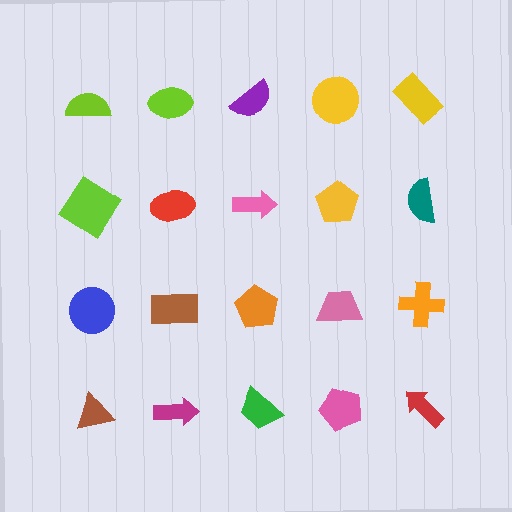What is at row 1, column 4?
A yellow circle.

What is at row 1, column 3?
A purple semicircle.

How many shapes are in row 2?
5 shapes.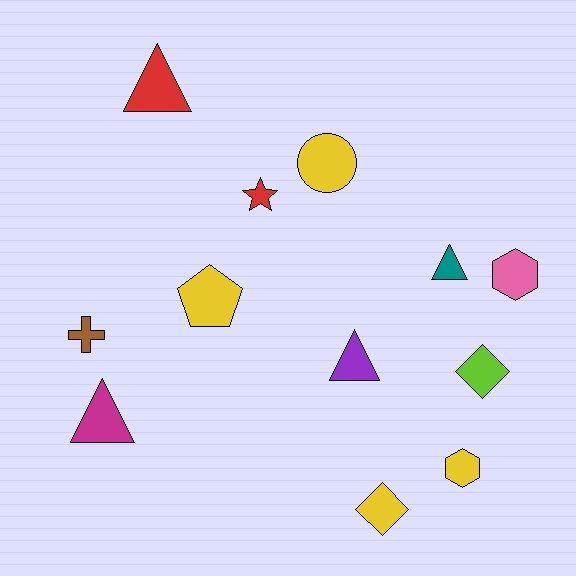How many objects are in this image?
There are 12 objects.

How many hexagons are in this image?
There are 2 hexagons.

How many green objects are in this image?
There are no green objects.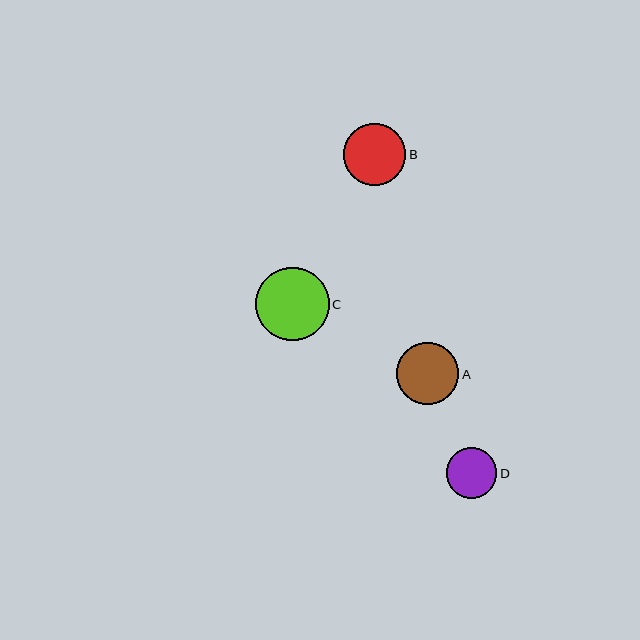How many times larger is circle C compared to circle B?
Circle C is approximately 1.2 times the size of circle B.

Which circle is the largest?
Circle C is the largest with a size of approximately 74 pixels.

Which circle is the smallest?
Circle D is the smallest with a size of approximately 51 pixels.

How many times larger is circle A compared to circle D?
Circle A is approximately 1.2 times the size of circle D.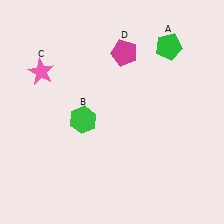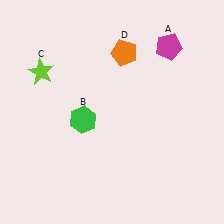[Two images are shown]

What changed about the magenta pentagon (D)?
In Image 1, D is magenta. In Image 2, it changed to orange.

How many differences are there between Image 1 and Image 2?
There are 3 differences between the two images.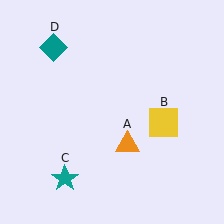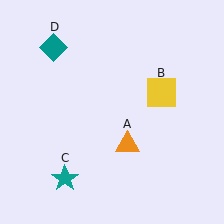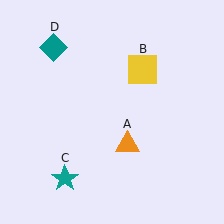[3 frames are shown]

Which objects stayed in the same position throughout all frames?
Orange triangle (object A) and teal star (object C) and teal diamond (object D) remained stationary.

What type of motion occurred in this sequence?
The yellow square (object B) rotated counterclockwise around the center of the scene.